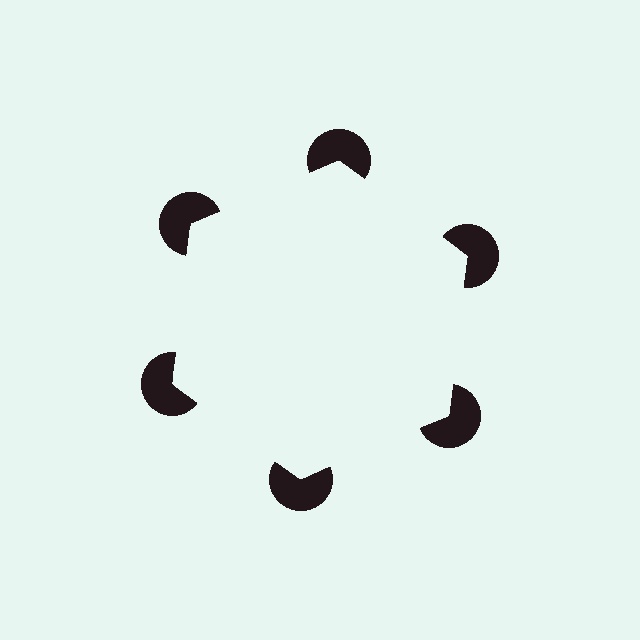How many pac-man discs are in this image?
There are 6 — one at each vertex of the illusory hexagon.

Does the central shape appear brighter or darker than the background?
It typically appears slightly brighter than the background, even though no actual brightness change is drawn.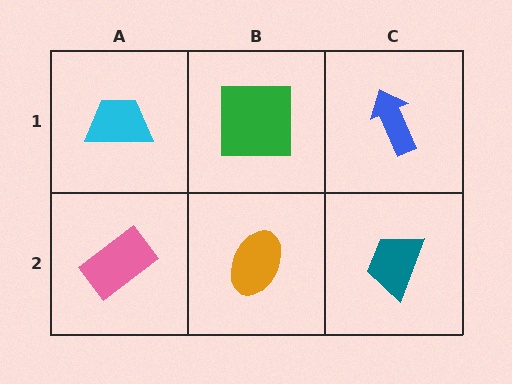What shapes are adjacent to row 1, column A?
A pink rectangle (row 2, column A), a green square (row 1, column B).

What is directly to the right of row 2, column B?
A teal trapezoid.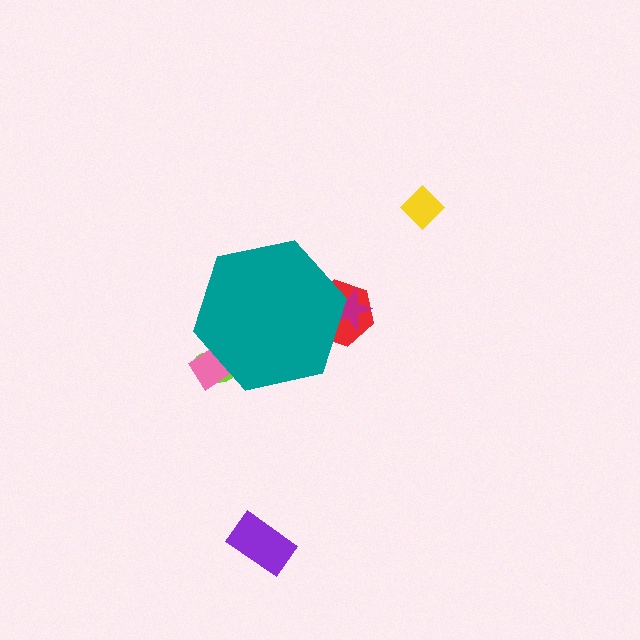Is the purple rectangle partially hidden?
No, the purple rectangle is fully visible.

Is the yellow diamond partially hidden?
No, the yellow diamond is fully visible.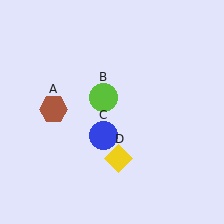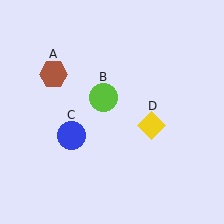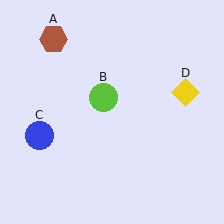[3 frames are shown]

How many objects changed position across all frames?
3 objects changed position: brown hexagon (object A), blue circle (object C), yellow diamond (object D).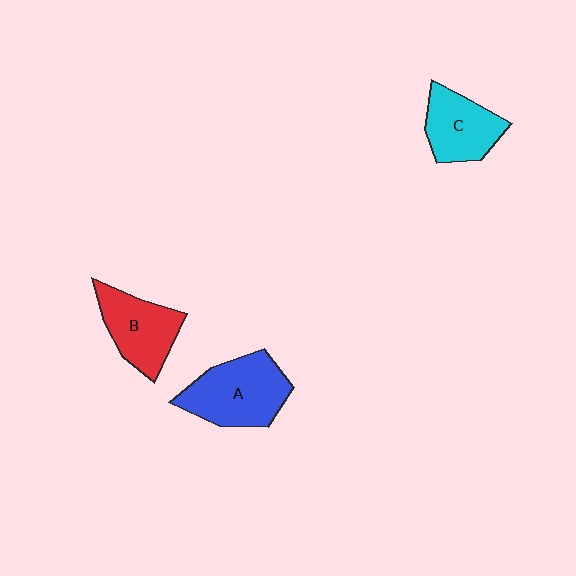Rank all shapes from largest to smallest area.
From largest to smallest: A (blue), B (red), C (cyan).